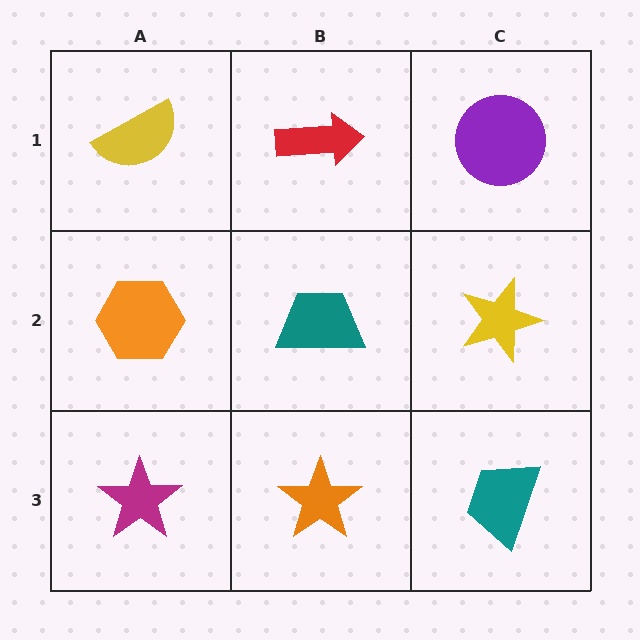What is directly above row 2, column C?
A purple circle.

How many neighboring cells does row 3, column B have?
3.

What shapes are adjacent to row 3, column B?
A teal trapezoid (row 2, column B), a magenta star (row 3, column A), a teal trapezoid (row 3, column C).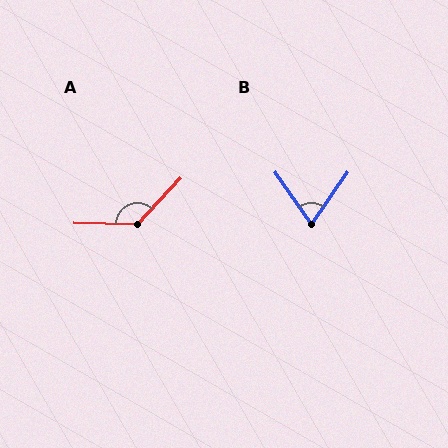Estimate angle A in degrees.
Approximately 131 degrees.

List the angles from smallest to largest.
B (69°), A (131°).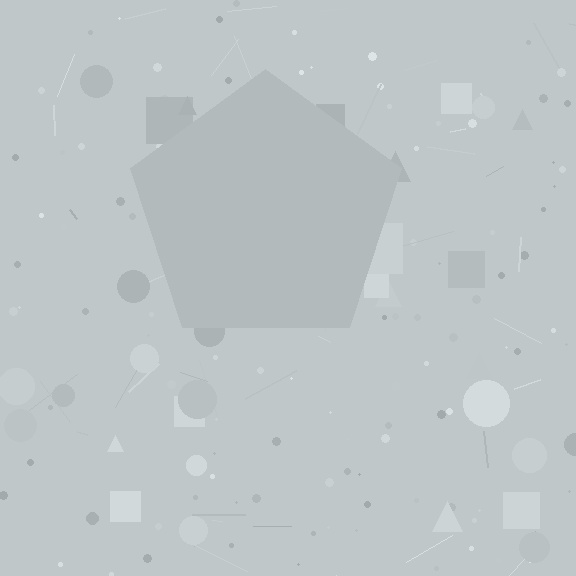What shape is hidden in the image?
A pentagon is hidden in the image.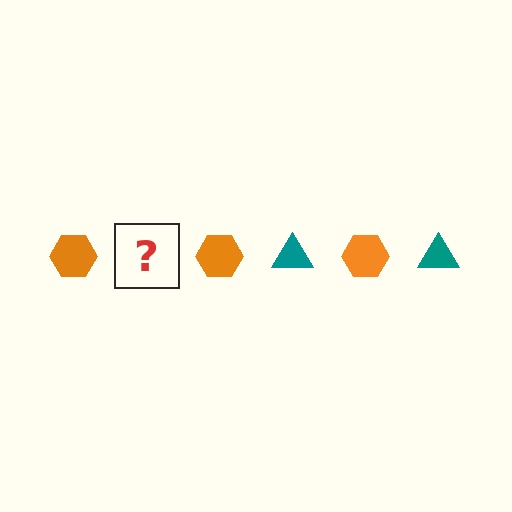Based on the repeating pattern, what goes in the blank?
The blank should be a teal triangle.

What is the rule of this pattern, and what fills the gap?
The rule is that the pattern alternates between orange hexagon and teal triangle. The gap should be filled with a teal triangle.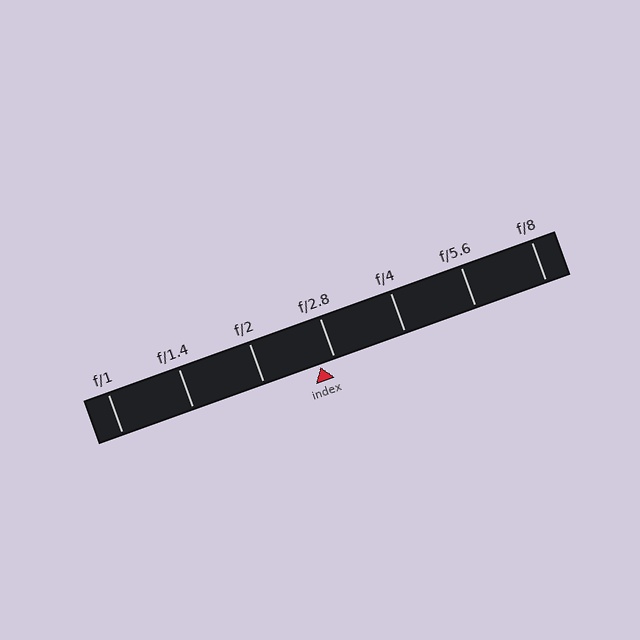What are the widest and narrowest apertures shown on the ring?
The widest aperture shown is f/1 and the narrowest is f/8.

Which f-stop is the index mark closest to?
The index mark is closest to f/2.8.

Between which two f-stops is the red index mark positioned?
The index mark is between f/2 and f/2.8.